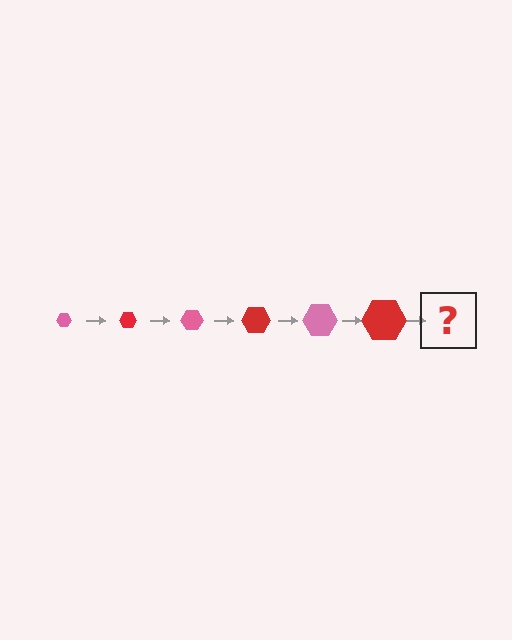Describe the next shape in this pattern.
It should be a pink hexagon, larger than the previous one.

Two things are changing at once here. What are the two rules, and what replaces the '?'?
The two rules are that the hexagon grows larger each step and the color cycles through pink and red. The '?' should be a pink hexagon, larger than the previous one.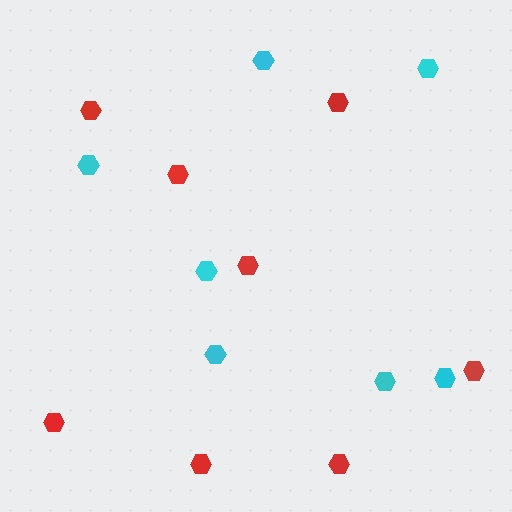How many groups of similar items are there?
There are 2 groups: one group of red hexagons (8) and one group of cyan hexagons (7).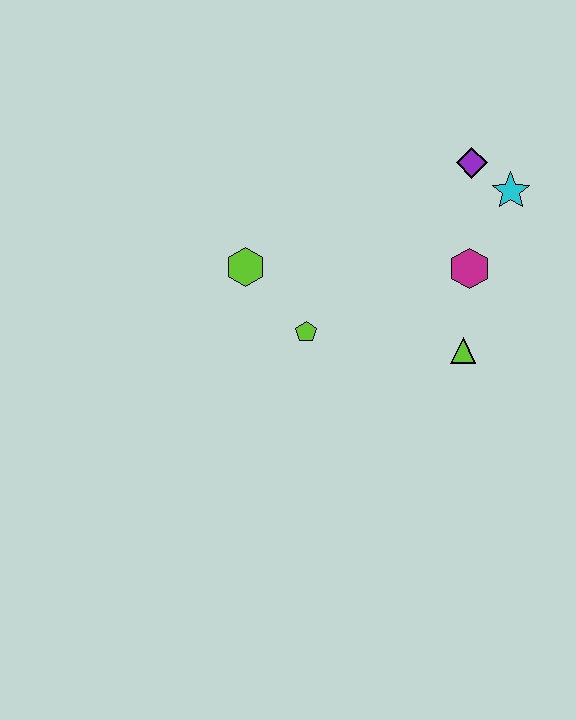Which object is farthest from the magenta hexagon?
The lime hexagon is farthest from the magenta hexagon.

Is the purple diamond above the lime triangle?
Yes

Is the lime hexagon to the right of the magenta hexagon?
No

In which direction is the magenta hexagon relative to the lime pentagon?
The magenta hexagon is to the right of the lime pentagon.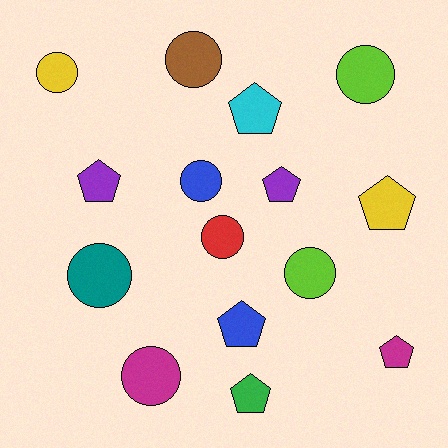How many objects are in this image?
There are 15 objects.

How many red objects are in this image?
There is 1 red object.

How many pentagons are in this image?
There are 7 pentagons.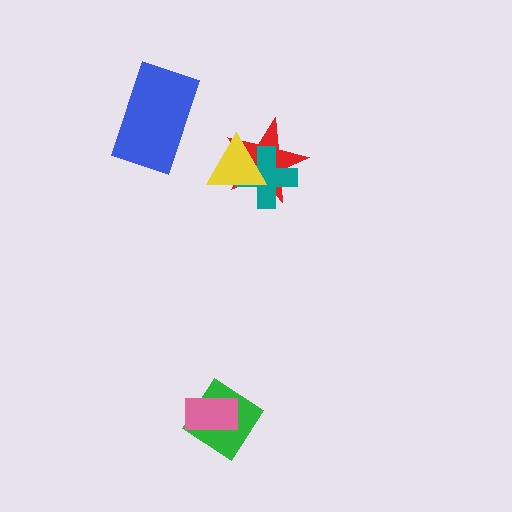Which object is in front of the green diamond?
The pink rectangle is in front of the green diamond.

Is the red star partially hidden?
Yes, it is partially covered by another shape.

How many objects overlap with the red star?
2 objects overlap with the red star.